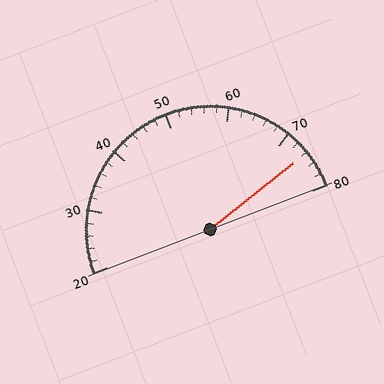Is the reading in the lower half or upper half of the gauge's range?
The reading is in the upper half of the range (20 to 80).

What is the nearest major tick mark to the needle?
The nearest major tick mark is 70.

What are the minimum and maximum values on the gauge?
The gauge ranges from 20 to 80.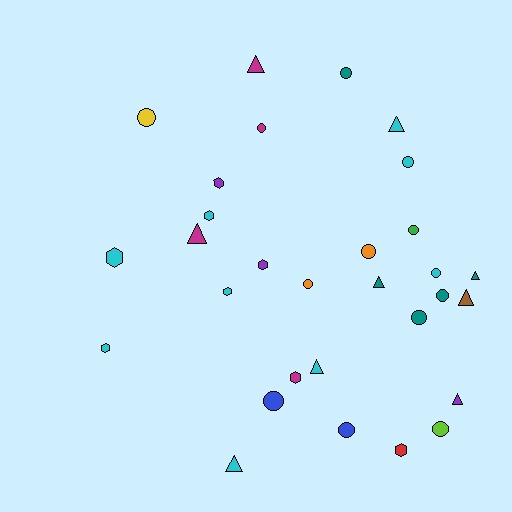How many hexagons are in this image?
There are 8 hexagons.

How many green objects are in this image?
There is 1 green object.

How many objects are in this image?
There are 30 objects.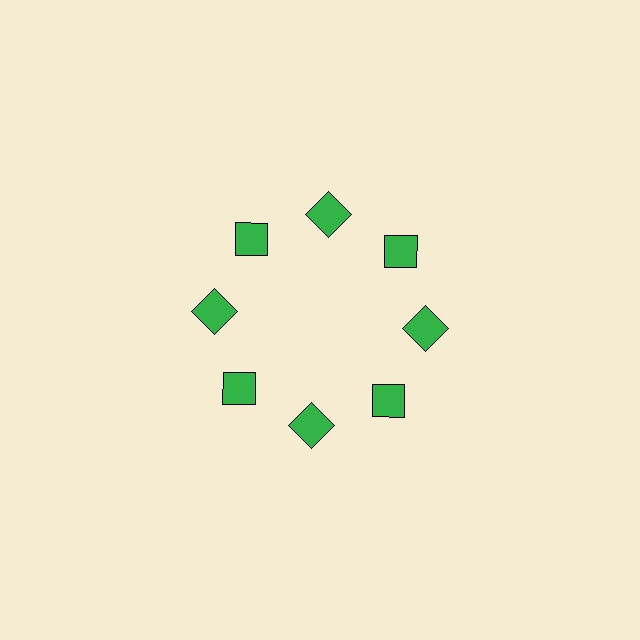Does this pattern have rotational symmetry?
Yes, this pattern has 8-fold rotational symmetry. It looks the same after rotating 45 degrees around the center.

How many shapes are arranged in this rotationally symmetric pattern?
There are 8 shapes, arranged in 8 groups of 1.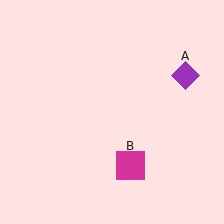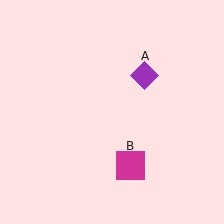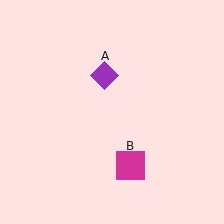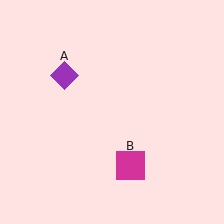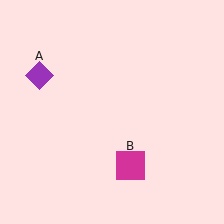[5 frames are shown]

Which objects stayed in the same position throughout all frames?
Magenta square (object B) remained stationary.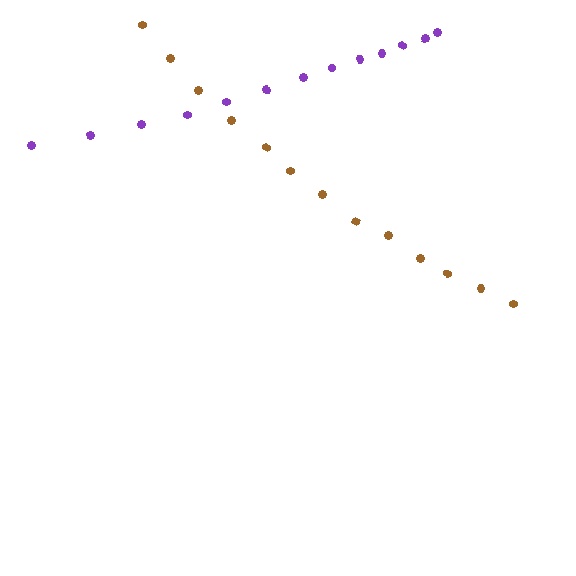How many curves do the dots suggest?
There are 2 distinct paths.